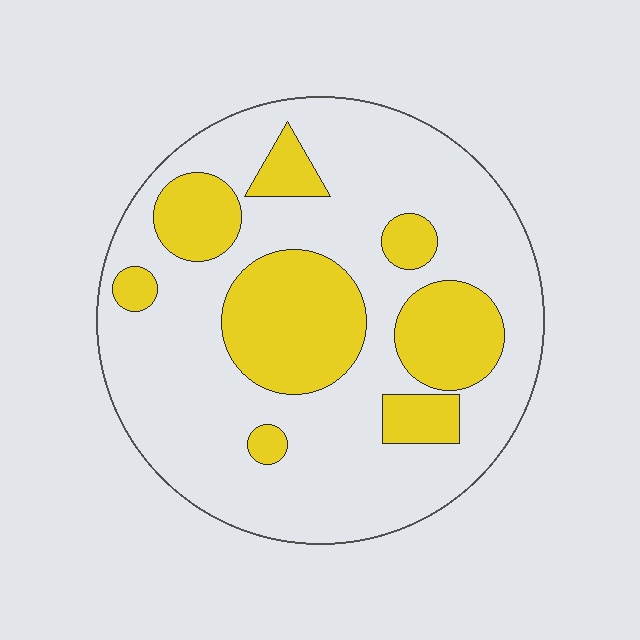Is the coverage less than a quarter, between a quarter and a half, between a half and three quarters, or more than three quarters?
Between a quarter and a half.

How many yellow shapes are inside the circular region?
8.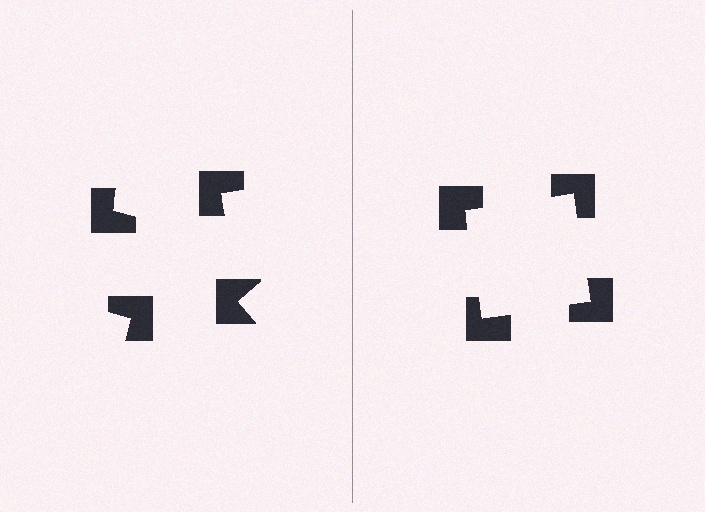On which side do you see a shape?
An illusory square appears on the right side. On the left side the wedge cuts are rotated, so no coherent shape forms.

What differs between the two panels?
The notched squares are positioned identically on both sides; only the wedge orientations differ. On the right they align to a square; on the left they are misaligned.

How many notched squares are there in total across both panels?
8 — 4 on each side.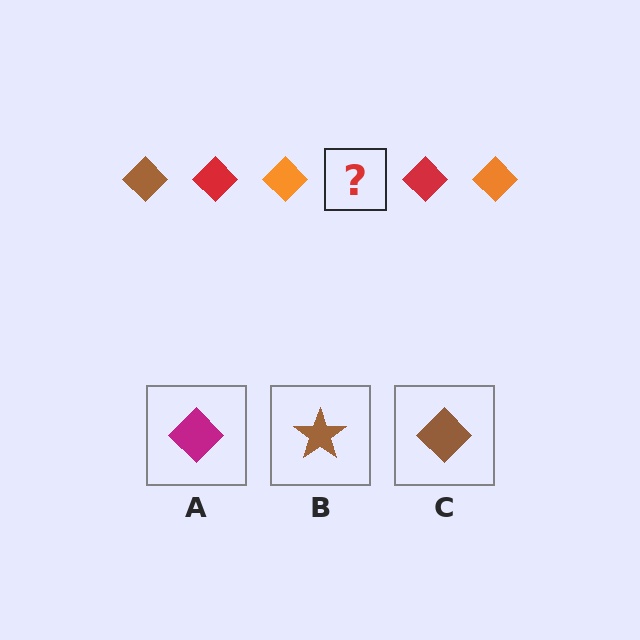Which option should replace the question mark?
Option C.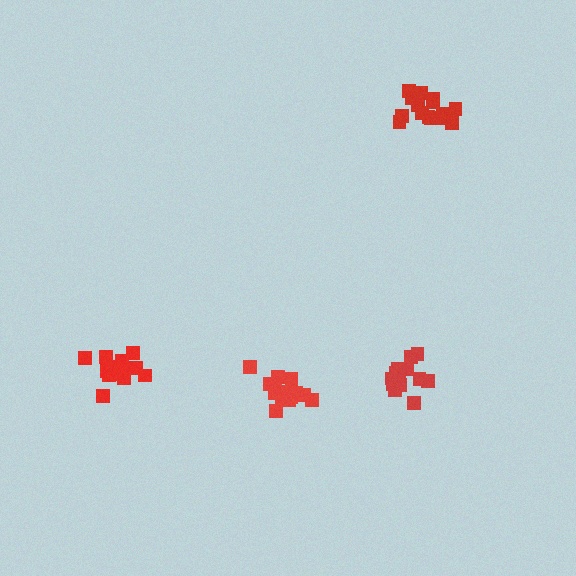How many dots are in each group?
Group 1: 13 dots, Group 2: 14 dots, Group 3: 18 dots, Group 4: 15 dots (60 total).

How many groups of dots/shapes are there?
There are 4 groups.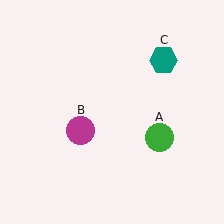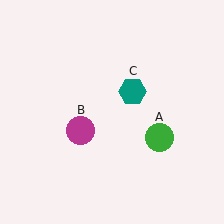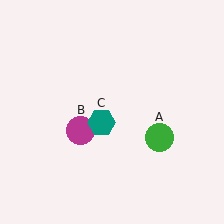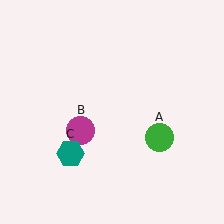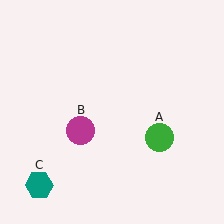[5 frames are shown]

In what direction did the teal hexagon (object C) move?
The teal hexagon (object C) moved down and to the left.